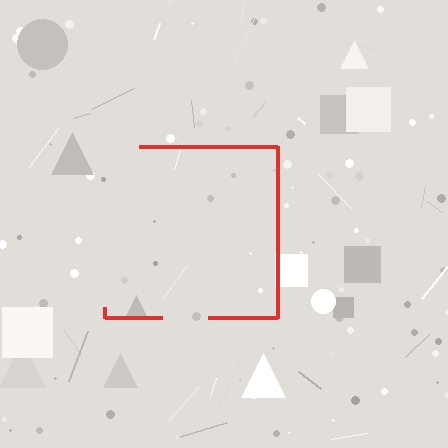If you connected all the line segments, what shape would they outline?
They would outline a square.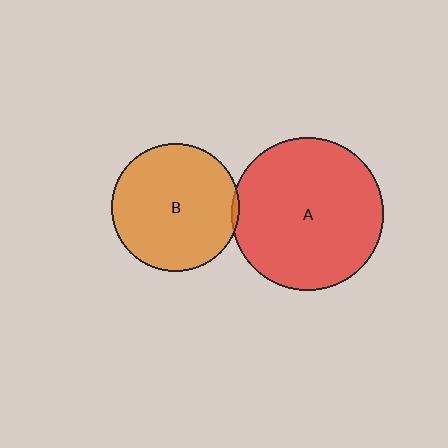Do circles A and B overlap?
Yes.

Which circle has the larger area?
Circle A (red).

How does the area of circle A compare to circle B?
Approximately 1.4 times.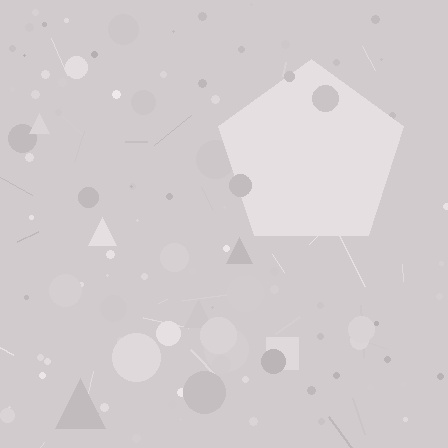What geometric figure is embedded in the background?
A pentagon is embedded in the background.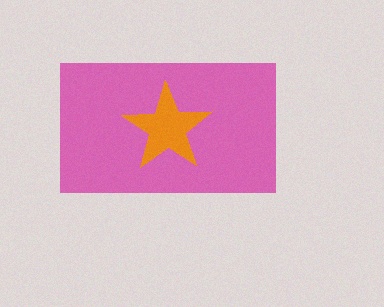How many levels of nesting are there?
2.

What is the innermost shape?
The orange star.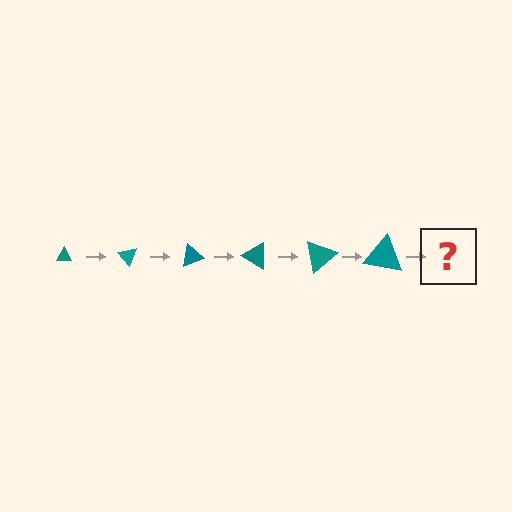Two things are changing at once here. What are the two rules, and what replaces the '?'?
The two rules are that the triangle grows larger each step and it rotates 50 degrees each step. The '?' should be a triangle, larger than the previous one and rotated 300 degrees from the start.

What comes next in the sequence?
The next element should be a triangle, larger than the previous one and rotated 300 degrees from the start.